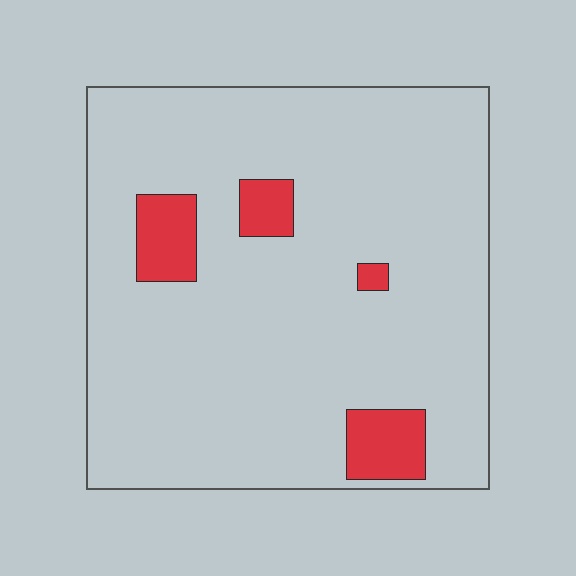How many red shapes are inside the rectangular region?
4.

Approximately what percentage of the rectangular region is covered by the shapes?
Approximately 10%.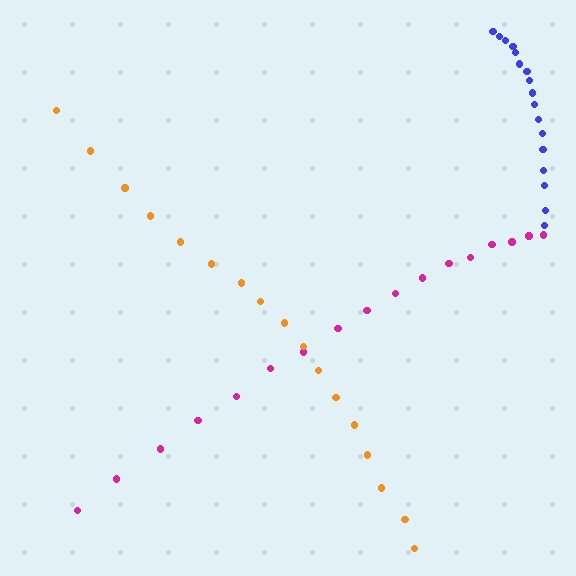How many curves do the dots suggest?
There are 3 distinct paths.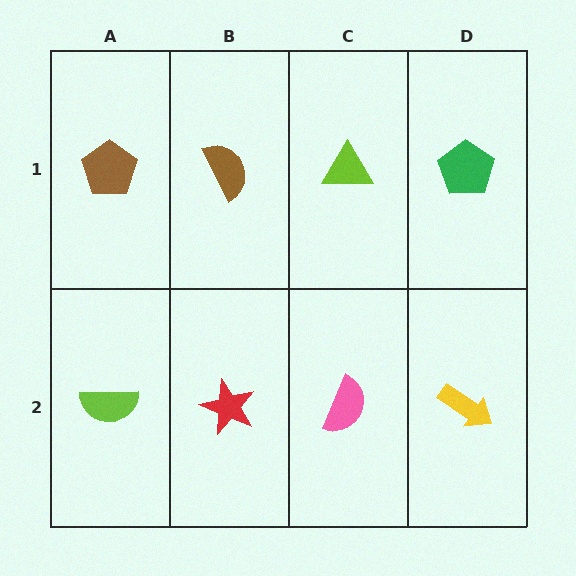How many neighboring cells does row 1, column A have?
2.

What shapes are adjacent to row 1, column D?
A yellow arrow (row 2, column D), a lime triangle (row 1, column C).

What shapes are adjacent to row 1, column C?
A pink semicircle (row 2, column C), a brown semicircle (row 1, column B), a green pentagon (row 1, column D).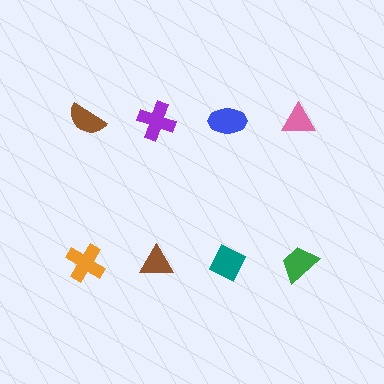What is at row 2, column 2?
A brown triangle.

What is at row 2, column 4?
A green trapezoid.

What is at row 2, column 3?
A teal diamond.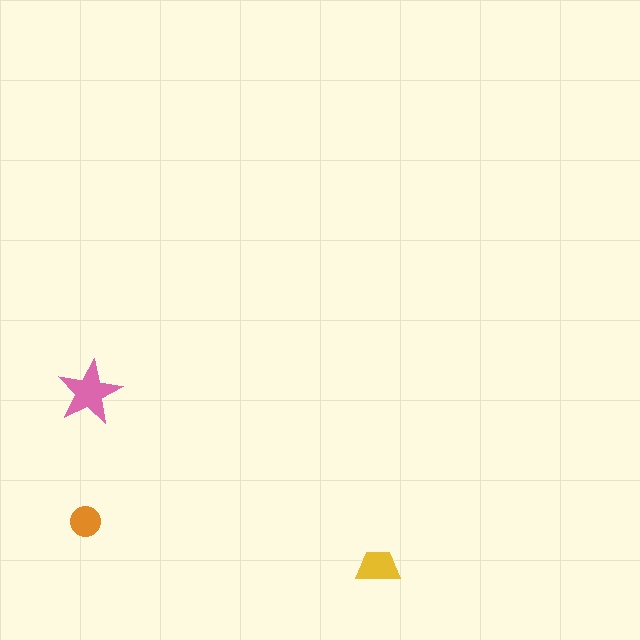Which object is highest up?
The pink star is topmost.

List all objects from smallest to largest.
The orange circle, the yellow trapezoid, the pink star.